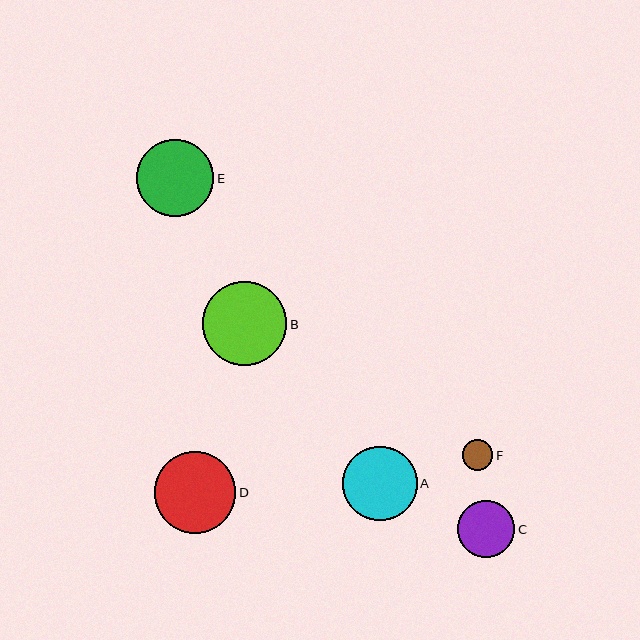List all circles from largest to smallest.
From largest to smallest: B, D, E, A, C, F.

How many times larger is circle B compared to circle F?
Circle B is approximately 2.8 times the size of circle F.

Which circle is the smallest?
Circle F is the smallest with a size of approximately 30 pixels.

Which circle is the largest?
Circle B is the largest with a size of approximately 84 pixels.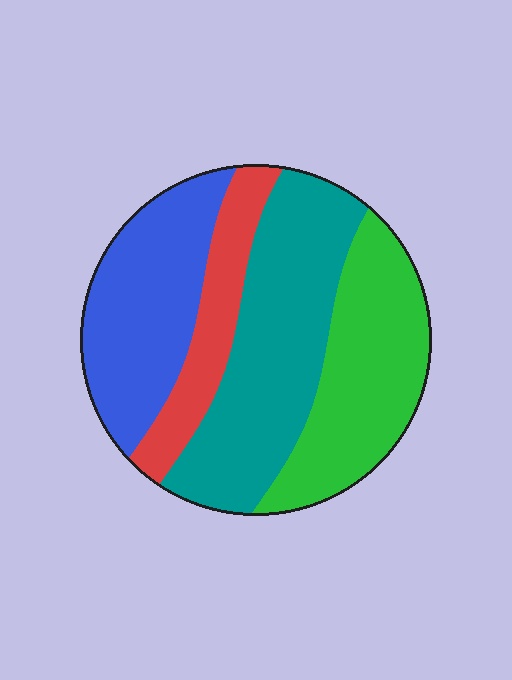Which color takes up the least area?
Red, at roughly 15%.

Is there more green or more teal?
Teal.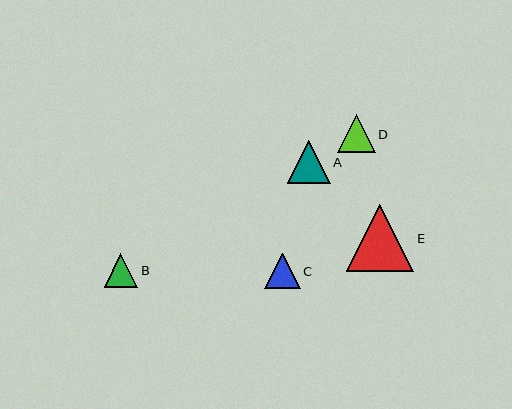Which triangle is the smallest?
Triangle B is the smallest with a size of approximately 34 pixels.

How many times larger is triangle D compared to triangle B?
Triangle D is approximately 1.1 times the size of triangle B.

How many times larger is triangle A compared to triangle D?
Triangle A is approximately 1.1 times the size of triangle D.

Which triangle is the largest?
Triangle E is the largest with a size of approximately 67 pixels.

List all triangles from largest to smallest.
From largest to smallest: E, A, D, C, B.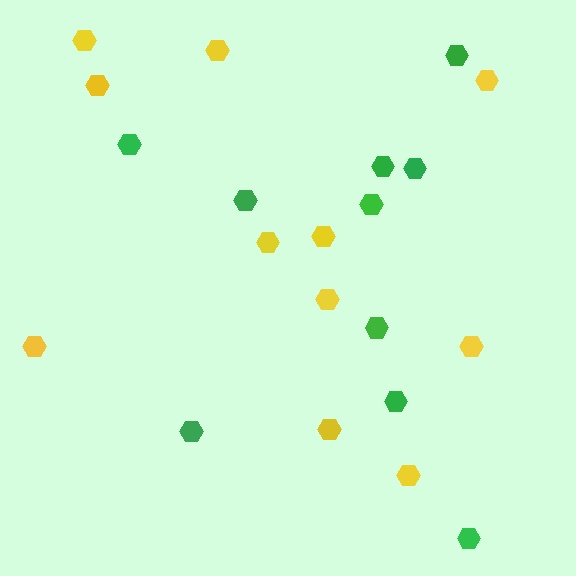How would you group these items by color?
There are 2 groups: one group of yellow hexagons (11) and one group of green hexagons (10).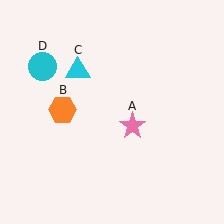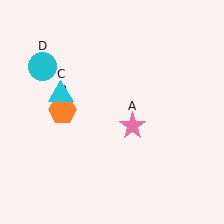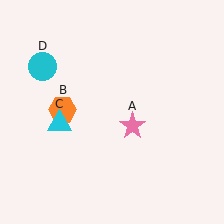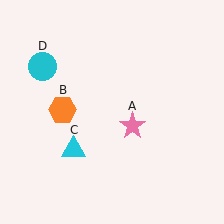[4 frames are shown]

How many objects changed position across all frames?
1 object changed position: cyan triangle (object C).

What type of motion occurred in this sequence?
The cyan triangle (object C) rotated counterclockwise around the center of the scene.